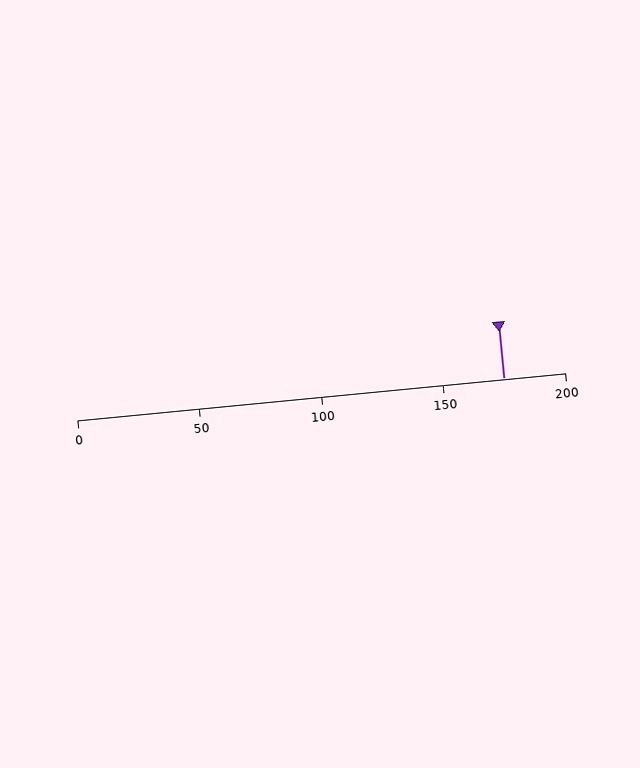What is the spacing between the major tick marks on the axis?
The major ticks are spaced 50 apart.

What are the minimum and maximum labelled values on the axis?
The axis runs from 0 to 200.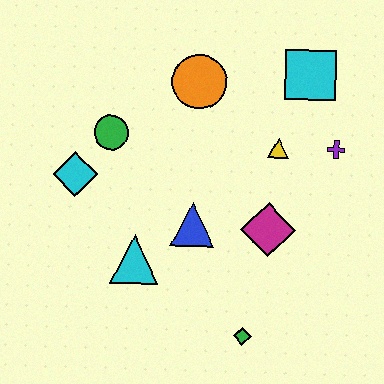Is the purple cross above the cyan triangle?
Yes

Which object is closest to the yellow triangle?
The purple cross is closest to the yellow triangle.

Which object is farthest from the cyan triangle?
The cyan square is farthest from the cyan triangle.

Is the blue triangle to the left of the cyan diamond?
No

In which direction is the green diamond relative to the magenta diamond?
The green diamond is below the magenta diamond.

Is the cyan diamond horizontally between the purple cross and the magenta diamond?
No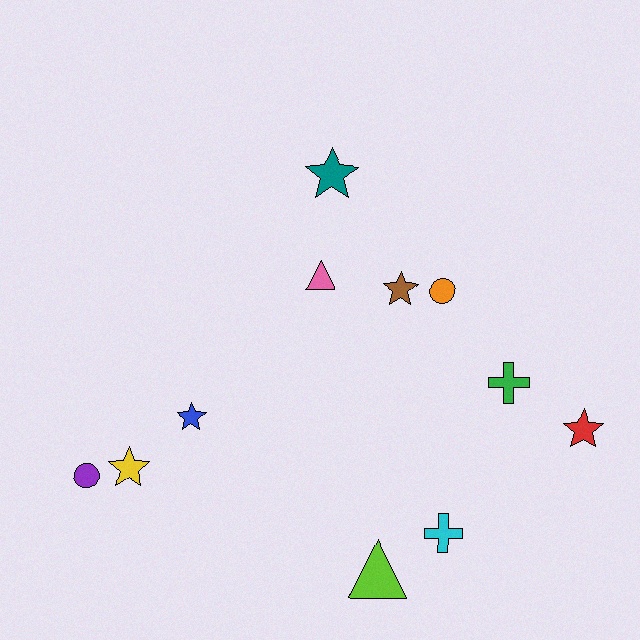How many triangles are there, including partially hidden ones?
There are 2 triangles.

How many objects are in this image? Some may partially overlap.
There are 11 objects.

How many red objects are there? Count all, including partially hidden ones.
There is 1 red object.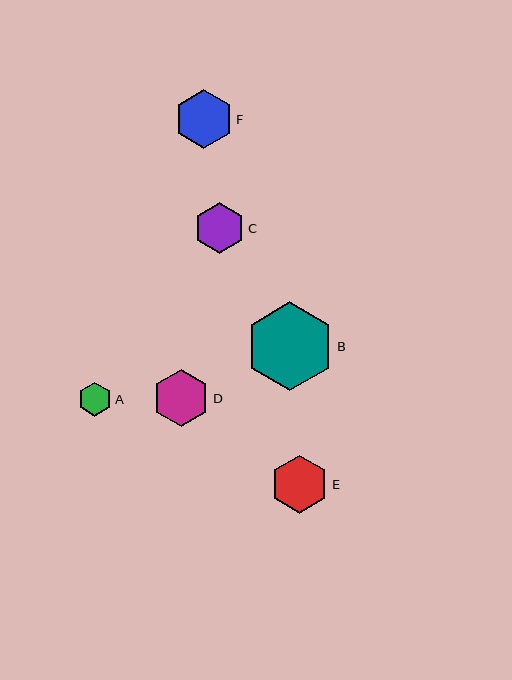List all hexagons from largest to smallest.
From largest to smallest: B, F, E, D, C, A.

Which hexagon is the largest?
Hexagon B is the largest with a size of approximately 89 pixels.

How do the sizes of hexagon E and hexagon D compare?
Hexagon E and hexagon D are approximately the same size.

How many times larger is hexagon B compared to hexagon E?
Hexagon B is approximately 1.5 times the size of hexagon E.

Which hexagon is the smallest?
Hexagon A is the smallest with a size of approximately 34 pixels.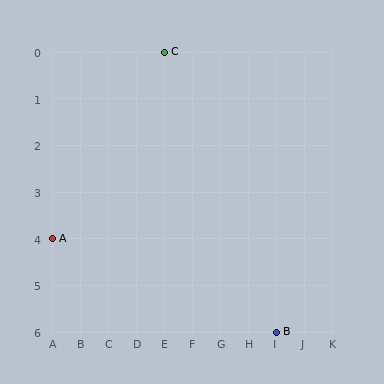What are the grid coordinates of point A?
Point A is at grid coordinates (A, 4).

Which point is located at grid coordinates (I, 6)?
Point B is at (I, 6).